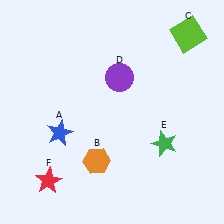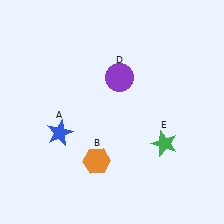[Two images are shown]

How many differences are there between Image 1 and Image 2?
There are 2 differences between the two images.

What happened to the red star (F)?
The red star (F) was removed in Image 2. It was in the bottom-left area of Image 1.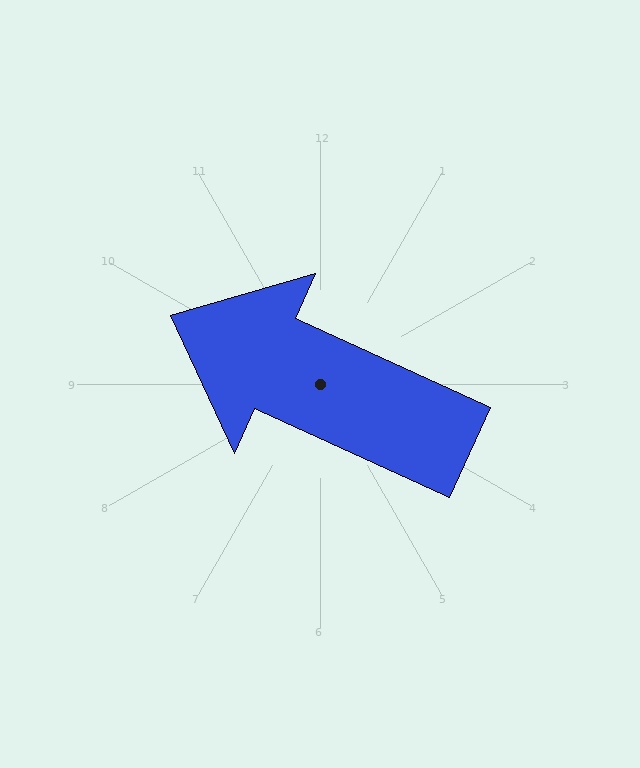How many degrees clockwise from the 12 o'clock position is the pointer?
Approximately 294 degrees.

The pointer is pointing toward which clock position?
Roughly 10 o'clock.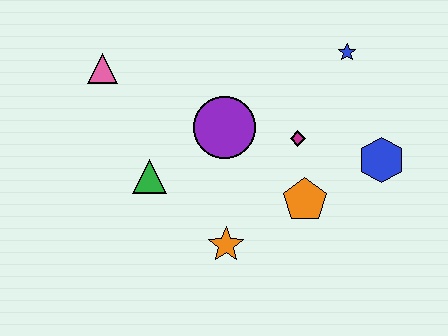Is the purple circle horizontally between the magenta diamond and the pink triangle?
Yes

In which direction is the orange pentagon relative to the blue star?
The orange pentagon is below the blue star.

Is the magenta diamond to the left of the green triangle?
No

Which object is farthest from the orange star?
The blue star is farthest from the orange star.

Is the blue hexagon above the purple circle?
No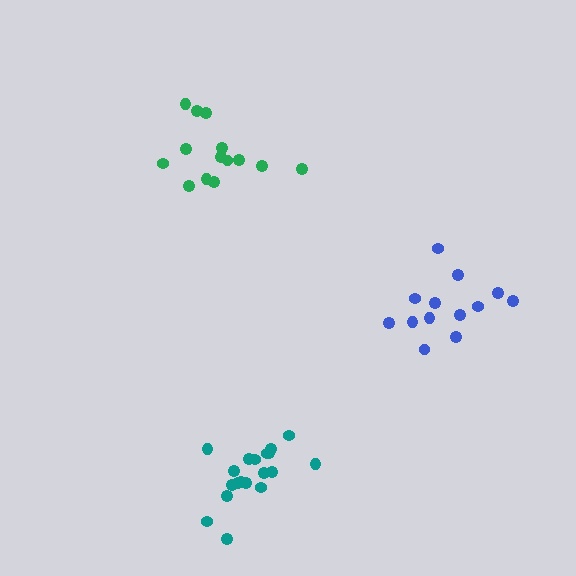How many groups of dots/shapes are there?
There are 3 groups.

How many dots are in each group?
Group 1: 13 dots, Group 2: 14 dots, Group 3: 19 dots (46 total).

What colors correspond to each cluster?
The clusters are colored: blue, green, teal.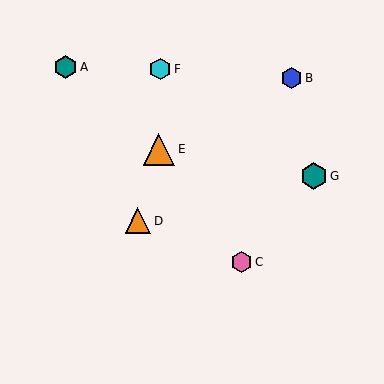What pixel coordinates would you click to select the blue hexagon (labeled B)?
Click at (292, 78) to select the blue hexagon B.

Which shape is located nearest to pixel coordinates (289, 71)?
The blue hexagon (labeled B) at (292, 78) is nearest to that location.